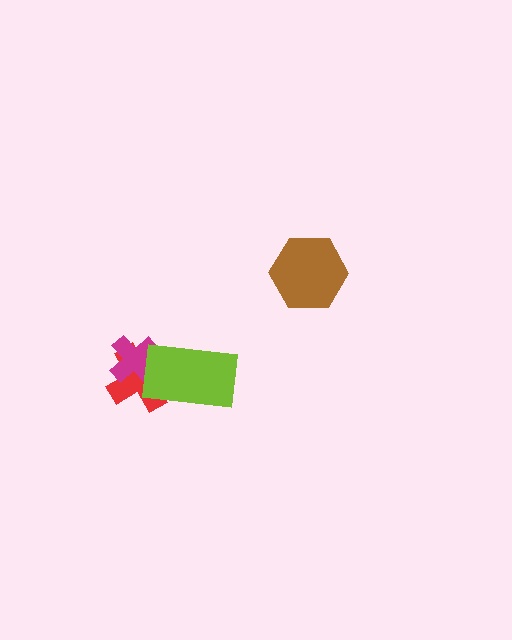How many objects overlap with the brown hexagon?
0 objects overlap with the brown hexagon.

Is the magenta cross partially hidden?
Yes, it is partially covered by another shape.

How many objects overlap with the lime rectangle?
2 objects overlap with the lime rectangle.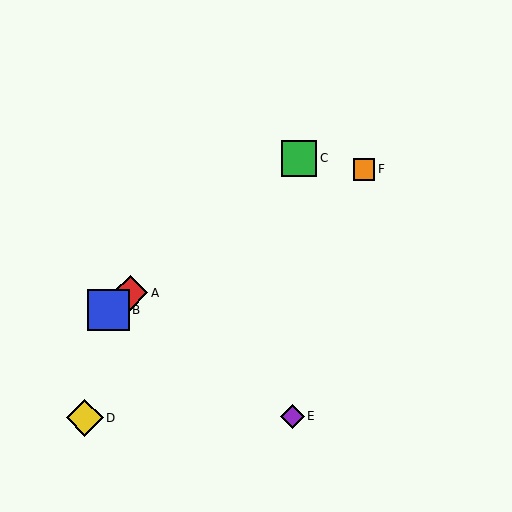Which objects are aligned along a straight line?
Objects A, B, C are aligned along a straight line.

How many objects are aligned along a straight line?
3 objects (A, B, C) are aligned along a straight line.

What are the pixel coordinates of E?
Object E is at (292, 416).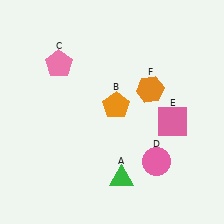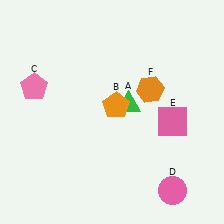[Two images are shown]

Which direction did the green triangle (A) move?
The green triangle (A) moved up.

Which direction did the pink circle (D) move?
The pink circle (D) moved down.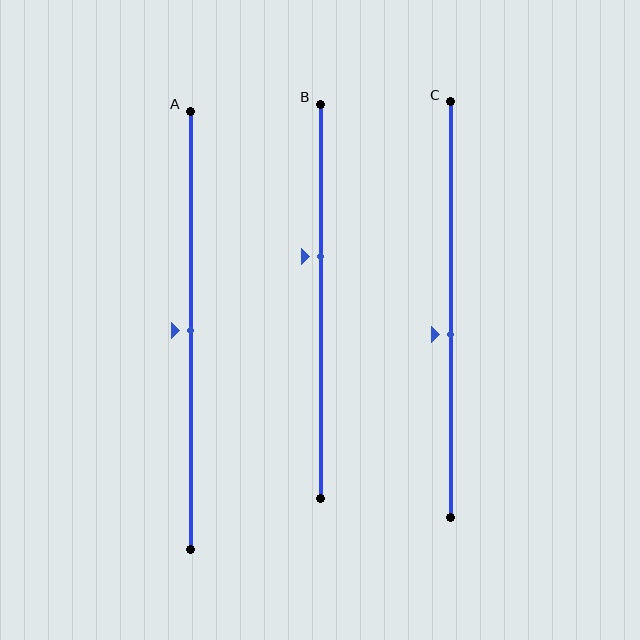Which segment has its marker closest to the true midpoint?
Segment A has its marker closest to the true midpoint.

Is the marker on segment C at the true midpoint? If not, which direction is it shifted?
No, the marker on segment C is shifted downward by about 6% of the segment length.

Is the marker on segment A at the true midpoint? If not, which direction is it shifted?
Yes, the marker on segment A is at the true midpoint.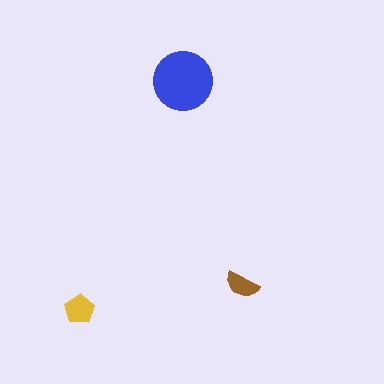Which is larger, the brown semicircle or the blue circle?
The blue circle.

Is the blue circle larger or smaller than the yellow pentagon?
Larger.